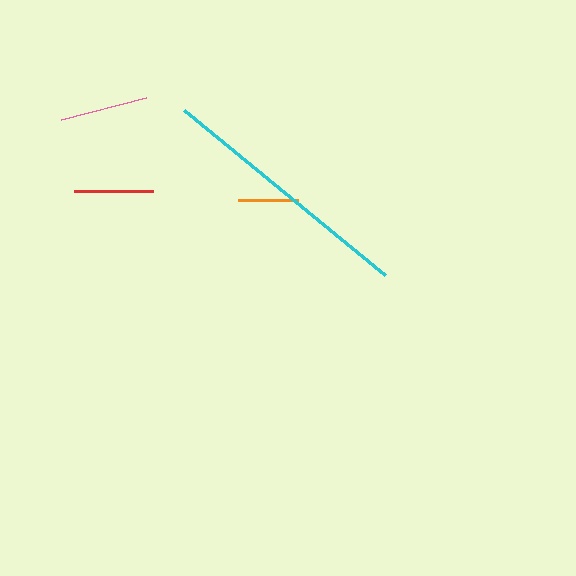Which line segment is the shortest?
The orange line is the shortest at approximately 60 pixels.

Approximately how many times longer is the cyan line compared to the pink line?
The cyan line is approximately 3.0 times the length of the pink line.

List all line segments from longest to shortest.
From longest to shortest: cyan, pink, red, orange.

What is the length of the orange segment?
The orange segment is approximately 60 pixels long.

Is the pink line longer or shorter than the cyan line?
The cyan line is longer than the pink line.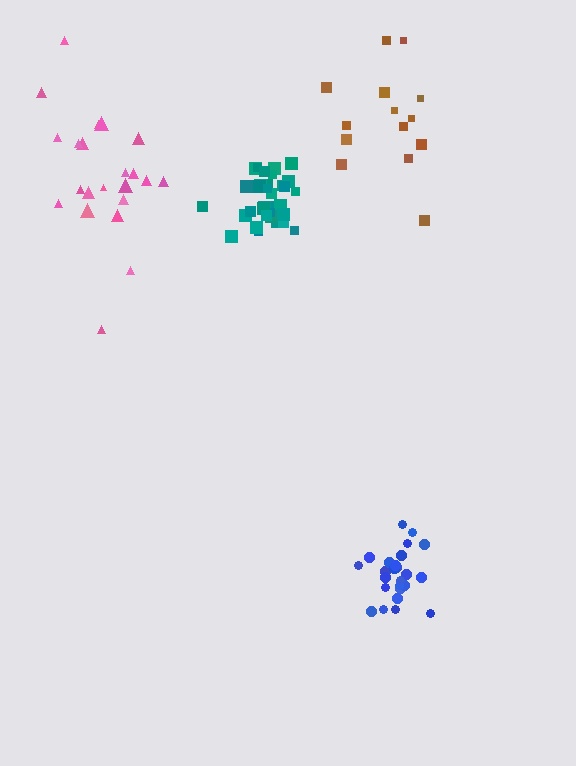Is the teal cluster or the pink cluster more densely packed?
Teal.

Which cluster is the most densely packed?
Teal.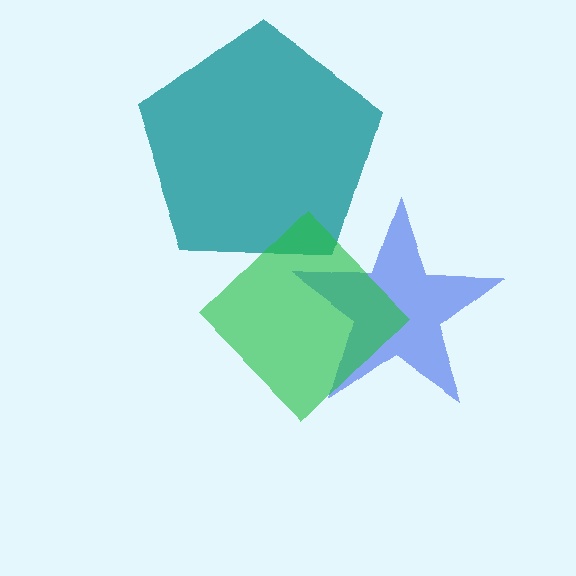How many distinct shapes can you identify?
There are 3 distinct shapes: a blue star, a teal pentagon, a green diamond.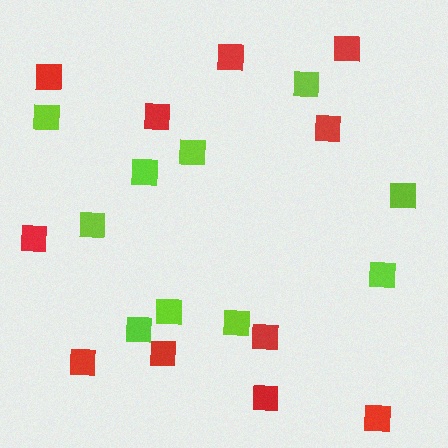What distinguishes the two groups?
There are 2 groups: one group of lime squares (10) and one group of red squares (11).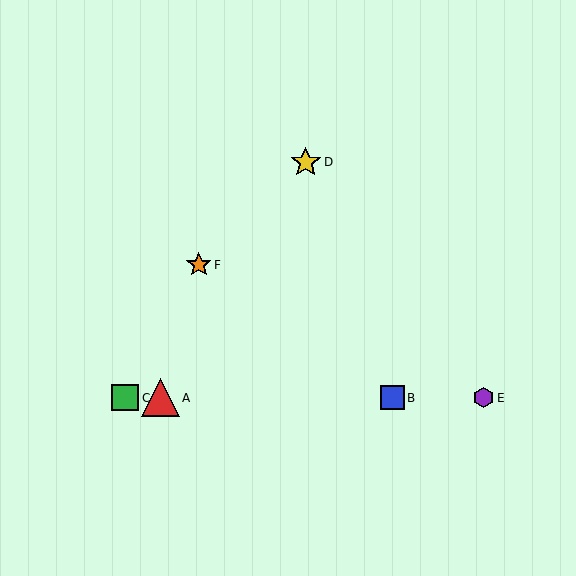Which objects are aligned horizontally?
Objects A, B, C, E are aligned horizontally.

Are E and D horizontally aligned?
No, E is at y≈398 and D is at y≈162.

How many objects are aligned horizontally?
4 objects (A, B, C, E) are aligned horizontally.